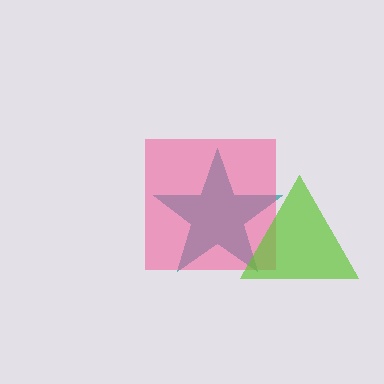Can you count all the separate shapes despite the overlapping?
Yes, there are 3 separate shapes.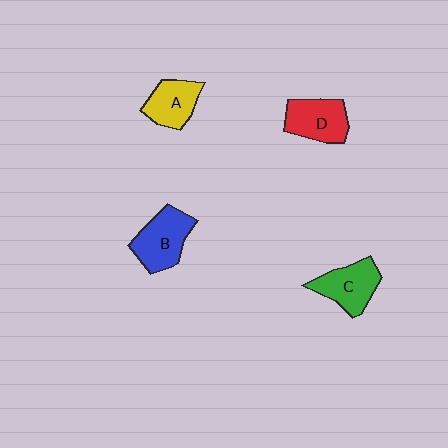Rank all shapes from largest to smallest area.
From largest to smallest: B (blue), C (green), D (red), A (yellow).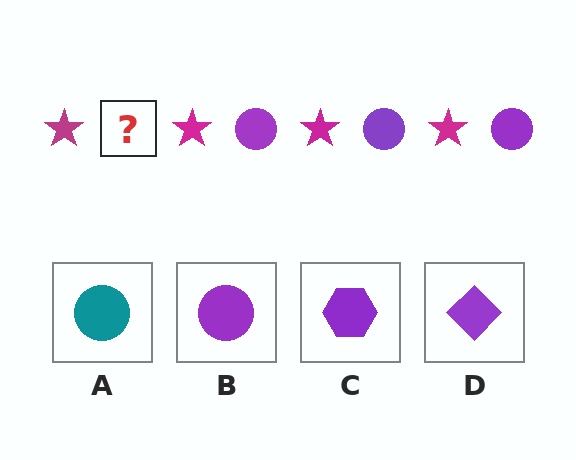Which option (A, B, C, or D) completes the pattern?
B.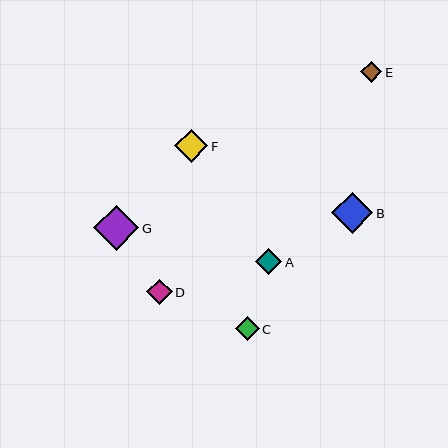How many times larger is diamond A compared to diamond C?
Diamond A is approximately 1.1 times the size of diamond C.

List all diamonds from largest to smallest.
From largest to smallest: G, B, F, A, D, C, E.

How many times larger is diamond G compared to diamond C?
Diamond G is approximately 1.9 times the size of diamond C.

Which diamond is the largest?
Diamond G is the largest with a size of approximately 45 pixels.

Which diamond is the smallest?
Diamond E is the smallest with a size of approximately 21 pixels.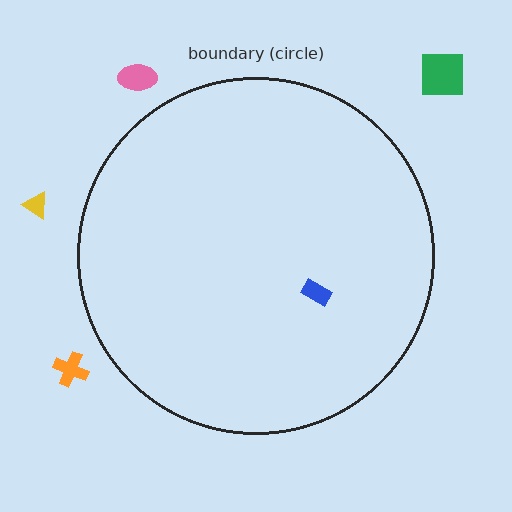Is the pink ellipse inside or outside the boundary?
Outside.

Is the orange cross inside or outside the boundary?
Outside.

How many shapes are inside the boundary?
1 inside, 4 outside.